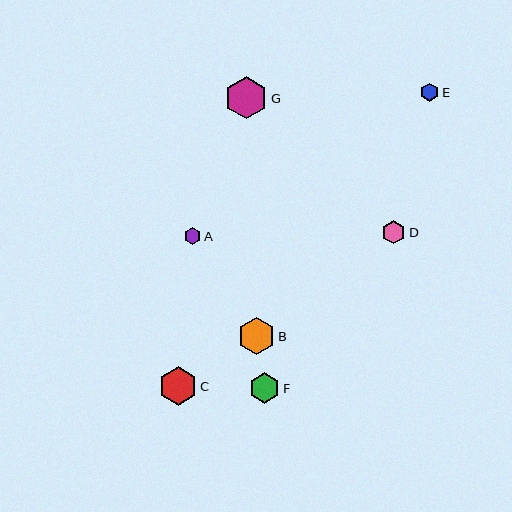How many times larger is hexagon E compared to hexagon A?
Hexagon E is approximately 1.1 times the size of hexagon A.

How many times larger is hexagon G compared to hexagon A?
Hexagon G is approximately 2.6 times the size of hexagon A.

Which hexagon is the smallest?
Hexagon A is the smallest with a size of approximately 16 pixels.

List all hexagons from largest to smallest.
From largest to smallest: G, C, B, F, D, E, A.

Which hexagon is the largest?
Hexagon G is the largest with a size of approximately 42 pixels.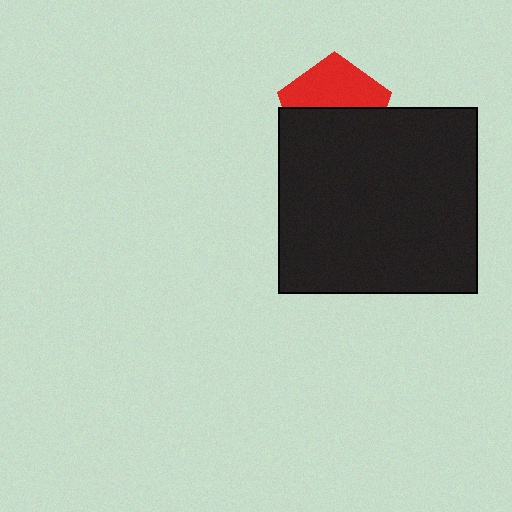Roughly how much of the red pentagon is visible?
About half of it is visible (roughly 47%).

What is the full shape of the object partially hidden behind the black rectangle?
The partially hidden object is a red pentagon.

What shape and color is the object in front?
The object in front is a black rectangle.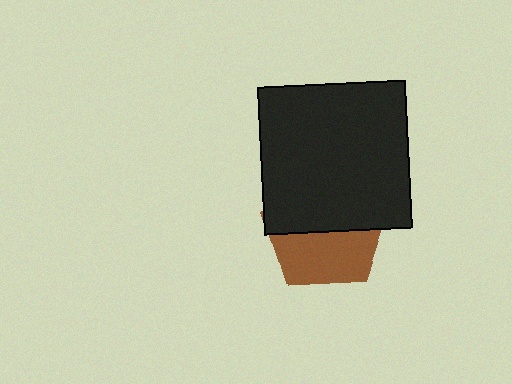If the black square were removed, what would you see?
You would see the complete brown pentagon.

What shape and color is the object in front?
The object in front is a black square.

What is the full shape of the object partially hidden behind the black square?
The partially hidden object is a brown pentagon.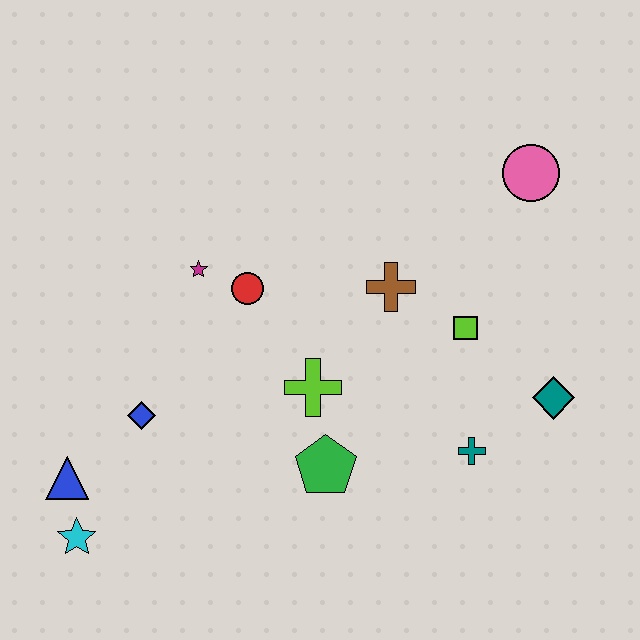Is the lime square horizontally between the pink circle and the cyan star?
Yes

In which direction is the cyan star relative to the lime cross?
The cyan star is to the left of the lime cross.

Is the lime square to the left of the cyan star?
No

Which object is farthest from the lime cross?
The pink circle is farthest from the lime cross.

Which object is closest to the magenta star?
The red circle is closest to the magenta star.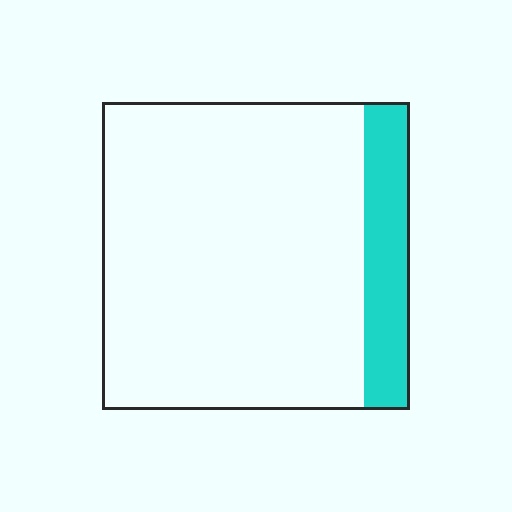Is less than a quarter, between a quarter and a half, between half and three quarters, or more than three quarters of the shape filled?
Less than a quarter.